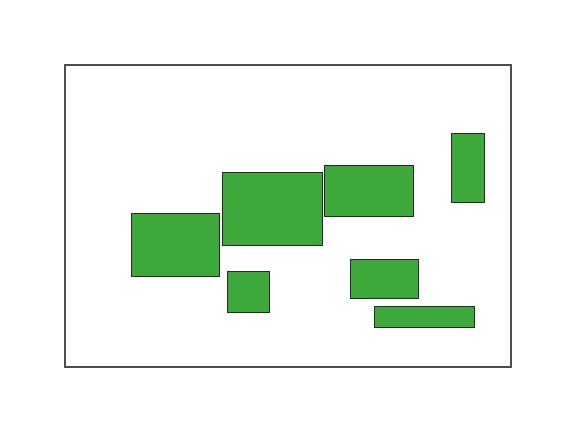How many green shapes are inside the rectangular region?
7.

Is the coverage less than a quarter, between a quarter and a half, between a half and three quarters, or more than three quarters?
Less than a quarter.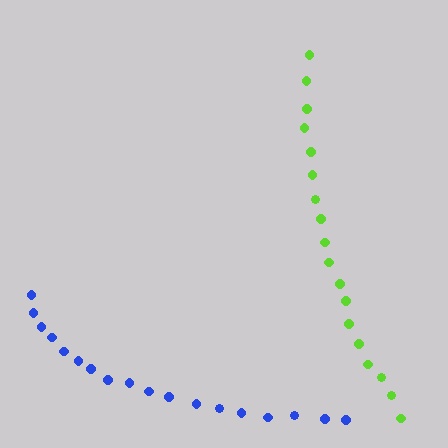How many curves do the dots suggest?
There are 2 distinct paths.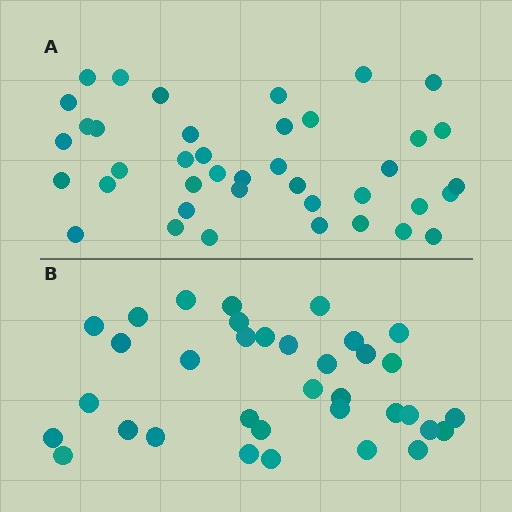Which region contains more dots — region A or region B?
Region A (the top region) has more dots.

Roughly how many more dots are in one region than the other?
Region A has about 5 more dots than region B.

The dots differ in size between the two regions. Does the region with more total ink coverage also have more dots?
No. Region B has more total ink coverage because its dots are larger, but region A actually contains more individual dots. Total area can be misleading — the number of items is what matters here.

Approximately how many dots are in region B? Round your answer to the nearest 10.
About 40 dots. (The exact count is 35, which rounds to 40.)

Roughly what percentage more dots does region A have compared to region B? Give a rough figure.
About 15% more.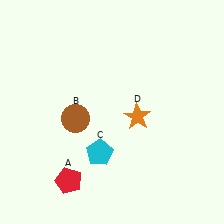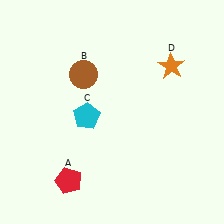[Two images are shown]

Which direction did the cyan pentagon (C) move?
The cyan pentagon (C) moved up.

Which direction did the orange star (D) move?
The orange star (D) moved up.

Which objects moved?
The objects that moved are: the brown circle (B), the cyan pentagon (C), the orange star (D).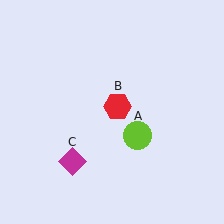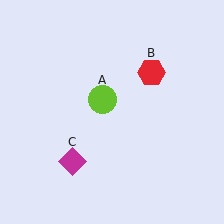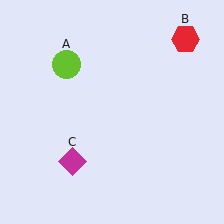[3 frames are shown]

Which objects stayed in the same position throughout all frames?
Magenta diamond (object C) remained stationary.